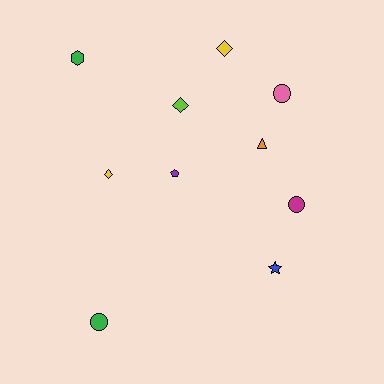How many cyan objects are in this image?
There are no cyan objects.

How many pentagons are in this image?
There is 1 pentagon.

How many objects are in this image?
There are 10 objects.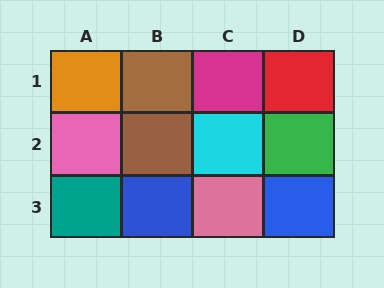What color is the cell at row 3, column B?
Blue.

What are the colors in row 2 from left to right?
Pink, brown, cyan, green.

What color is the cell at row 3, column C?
Pink.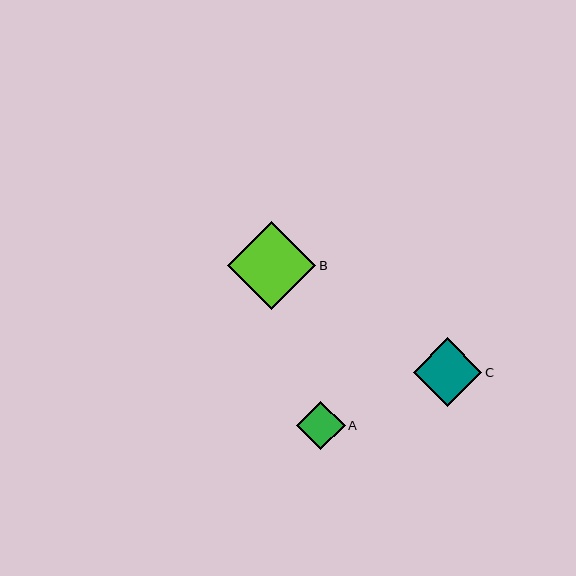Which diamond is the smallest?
Diamond A is the smallest with a size of approximately 49 pixels.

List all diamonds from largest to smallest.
From largest to smallest: B, C, A.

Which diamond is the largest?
Diamond B is the largest with a size of approximately 88 pixels.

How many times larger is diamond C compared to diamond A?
Diamond C is approximately 1.4 times the size of diamond A.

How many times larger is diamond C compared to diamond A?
Diamond C is approximately 1.4 times the size of diamond A.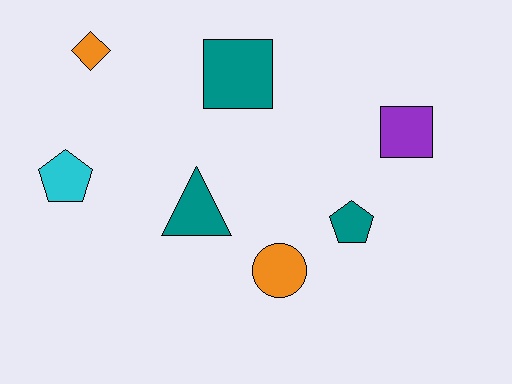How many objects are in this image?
There are 7 objects.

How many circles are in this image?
There is 1 circle.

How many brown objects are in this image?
There are no brown objects.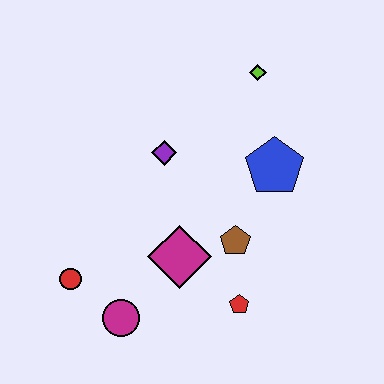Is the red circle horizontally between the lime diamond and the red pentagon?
No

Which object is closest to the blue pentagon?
The brown pentagon is closest to the blue pentagon.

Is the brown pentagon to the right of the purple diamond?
Yes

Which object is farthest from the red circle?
The lime diamond is farthest from the red circle.